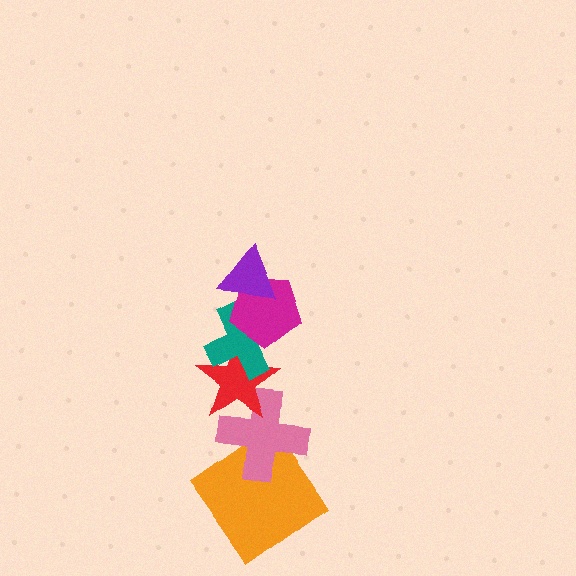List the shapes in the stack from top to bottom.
From top to bottom: the purple triangle, the magenta pentagon, the teal cross, the red star, the pink cross, the orange diamond.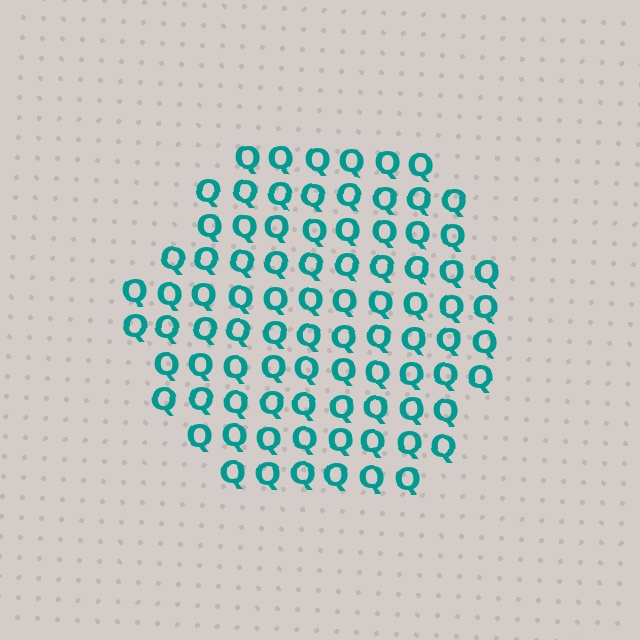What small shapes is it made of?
It is made of small letter Q's.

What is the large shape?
The large shape is a hexagon.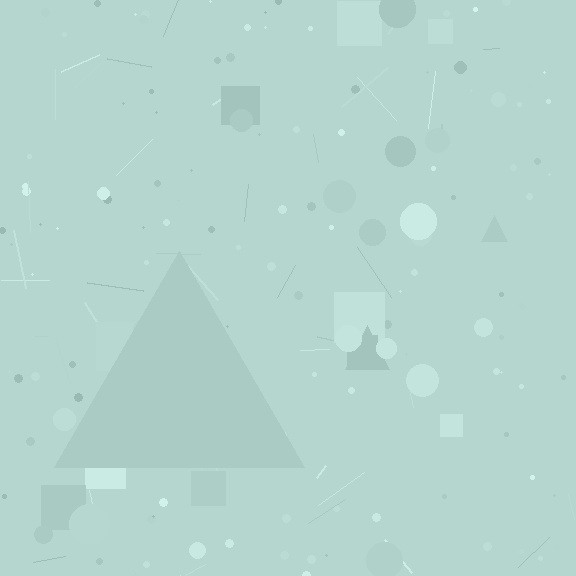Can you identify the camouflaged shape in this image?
The camouflaged shape is a triangle.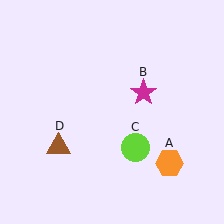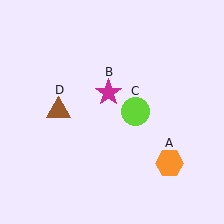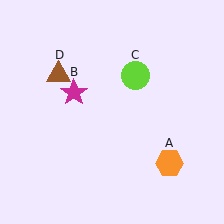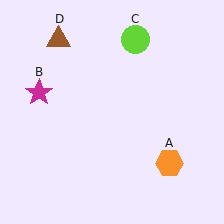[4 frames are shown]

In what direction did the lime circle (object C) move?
The lime circle (object C) moved up.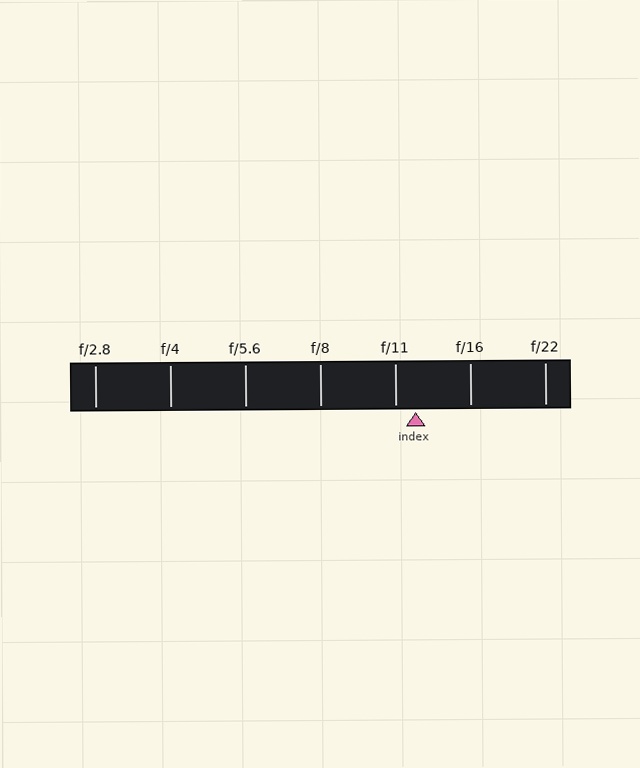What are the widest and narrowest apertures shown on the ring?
The widest aperture shown is f/2.8 and the narrowest is f/22.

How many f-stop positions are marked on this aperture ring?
There are 7 f-stop positions marked.